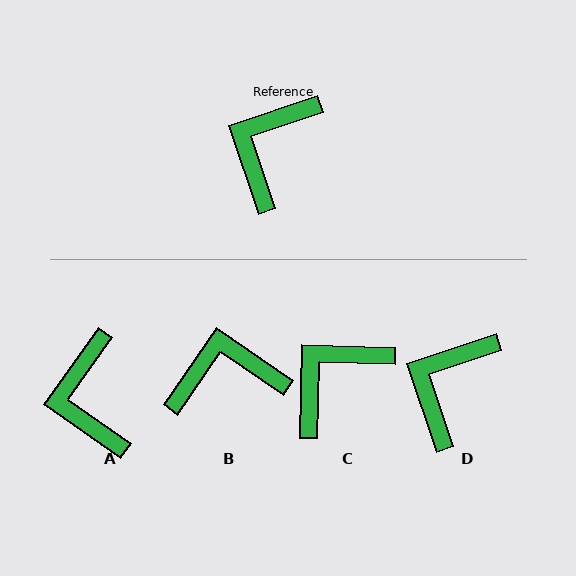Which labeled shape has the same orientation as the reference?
D.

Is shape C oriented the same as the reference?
No, it is off by about 20 degrees.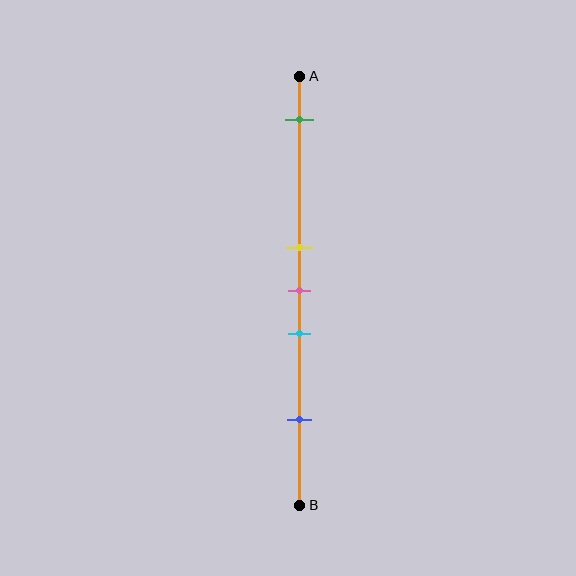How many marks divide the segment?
There are 5 marks dividing the segment.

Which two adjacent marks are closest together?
The yellow and pink marks are the closest adjacent pair.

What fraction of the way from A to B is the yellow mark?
The yellow mark is approximately 40% (0.4) of the way from A to B.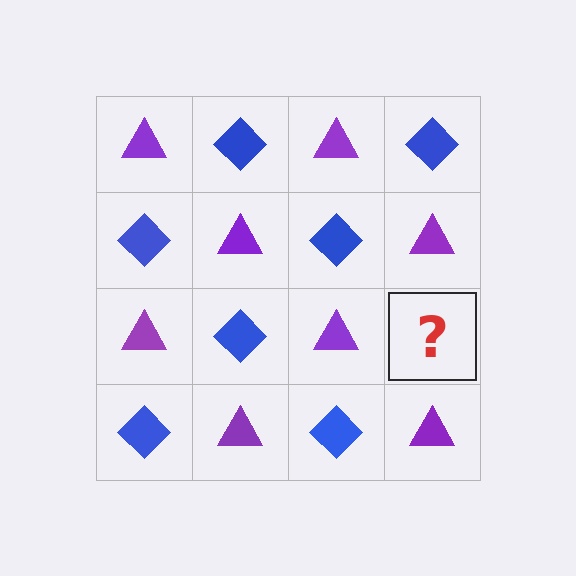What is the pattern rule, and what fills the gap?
The rule is that it alternates purple triangle and blue diamond in a checkerboard pattern. The gap should be filled with a blue diamond.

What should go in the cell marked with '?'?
The missing cell should contain a blue diamond.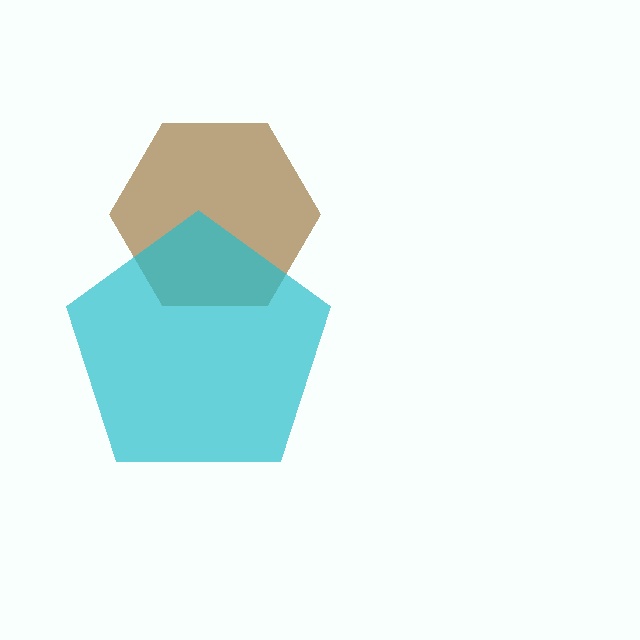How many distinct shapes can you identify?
There are 2 distinct shapes: a brown hexagon, a cyan pentagon.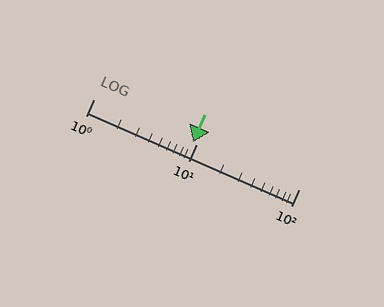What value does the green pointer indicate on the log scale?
The pointer indicates approximately 9.3.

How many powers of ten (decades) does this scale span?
The scale spans 2 decades, from 1 to 100.